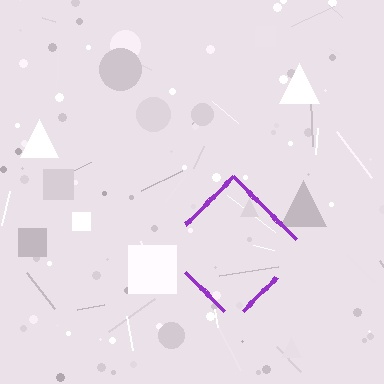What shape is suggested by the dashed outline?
The dashed outline suggests a diamond.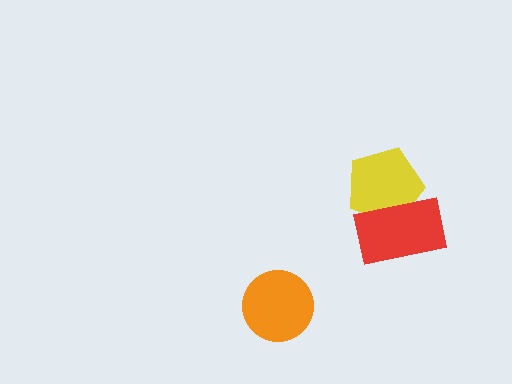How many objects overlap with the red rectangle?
1 object overlaps with the red rectangle.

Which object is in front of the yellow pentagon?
The red rectangle is in front of the yellow pentagon.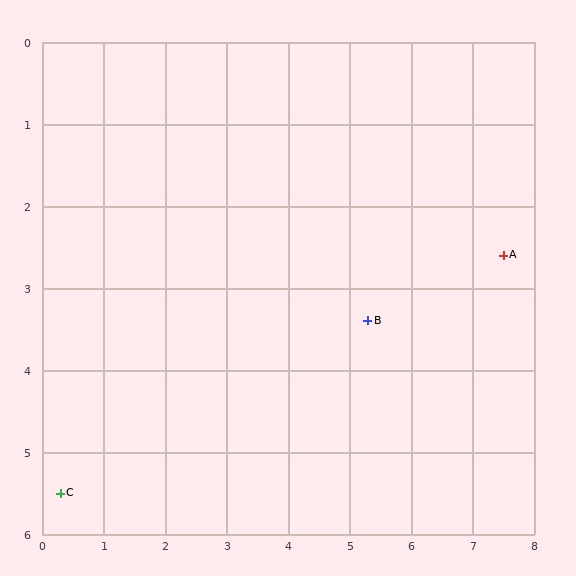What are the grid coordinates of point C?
Point C is at approximately (0.3, 5.5).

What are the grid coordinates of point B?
Point B is at approximately (5.3, 3.4).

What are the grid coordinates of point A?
Point A is at approximately (7.5, 2.6).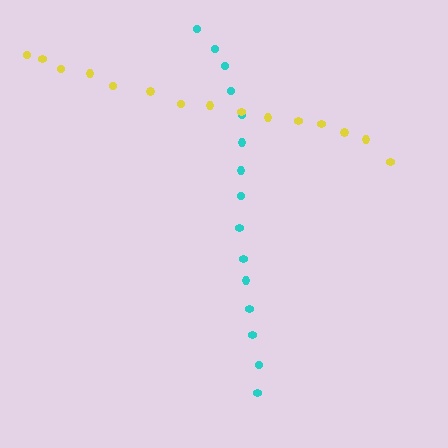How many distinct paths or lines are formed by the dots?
There are 2 distinct paths.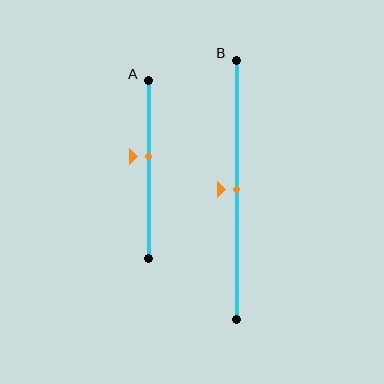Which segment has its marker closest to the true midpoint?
Segment B has its marker closest to the true midpoint.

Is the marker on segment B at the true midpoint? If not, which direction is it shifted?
Yes, the marker on segment B is at the true midpoint.